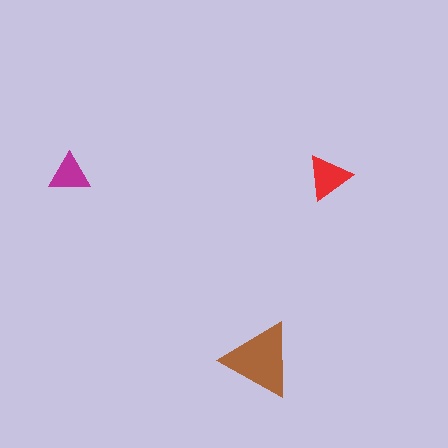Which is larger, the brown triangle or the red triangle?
The brown one.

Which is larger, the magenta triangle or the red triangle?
The red one.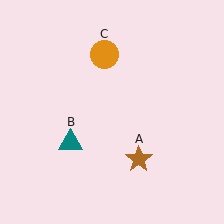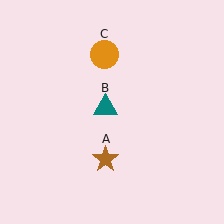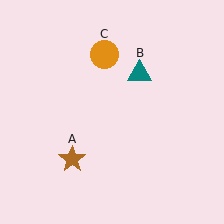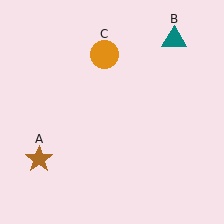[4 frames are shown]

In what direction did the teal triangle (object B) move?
The teal triangle (object B) moved up and to the right.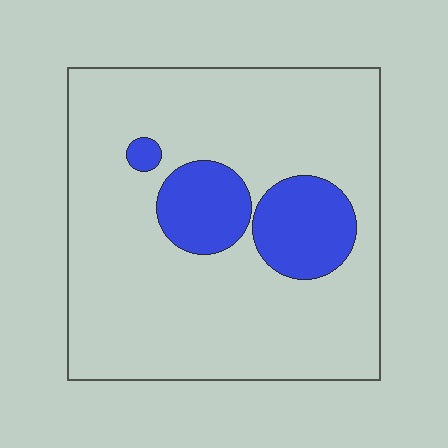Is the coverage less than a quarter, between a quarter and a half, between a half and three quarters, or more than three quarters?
Less than a quarter.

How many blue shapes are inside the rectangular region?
3.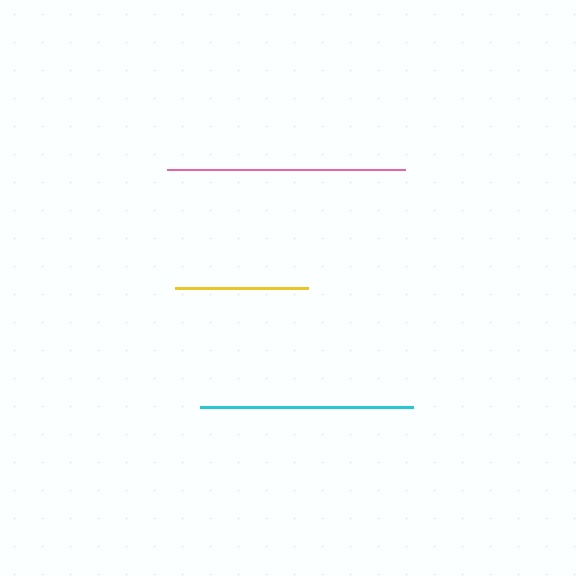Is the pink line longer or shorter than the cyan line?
The pink line is longer than the cyan line.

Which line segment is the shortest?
The yellow line is the shortest at approximately 132 pixels.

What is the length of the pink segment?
The pink segment is approximately 237 pixels long.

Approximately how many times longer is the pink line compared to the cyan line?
The pink line is approximately 1.1 times the length of the cyan line.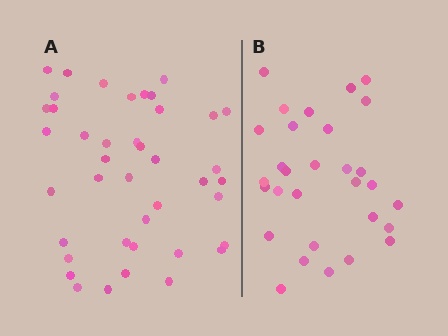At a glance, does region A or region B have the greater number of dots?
Region A (the left region) has more dots.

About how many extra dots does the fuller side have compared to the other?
Region A has roughly 12 or so more dots than region B.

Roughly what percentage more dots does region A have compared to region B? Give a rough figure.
About 35% more.